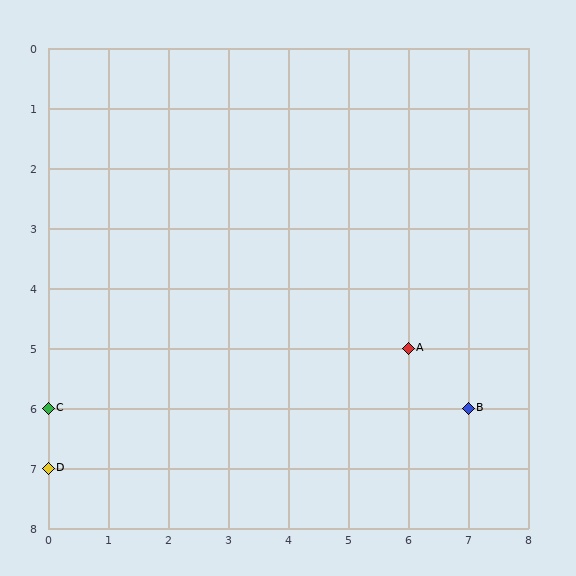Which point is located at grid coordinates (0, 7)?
Point D is at (0, 7).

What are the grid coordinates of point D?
Point D is at grid coordinates (0, 7).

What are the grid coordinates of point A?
Point A is at grid coordinates (6, 5).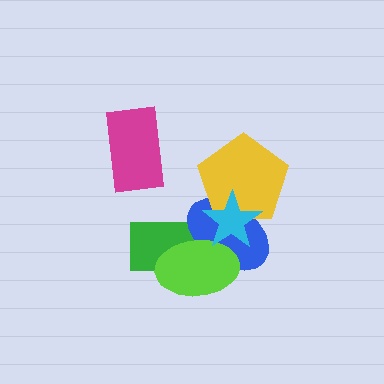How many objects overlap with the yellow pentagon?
2 objects overlap with the yellow pentagon.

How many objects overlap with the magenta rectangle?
0 objects overlap with the magenta rectangle.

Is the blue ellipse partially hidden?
Yes, it is partially covered by another shape.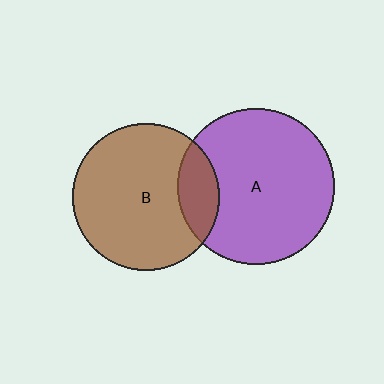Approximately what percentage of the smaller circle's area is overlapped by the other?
Approximately 20%.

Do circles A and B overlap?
Yes.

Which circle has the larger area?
Circle A (purple).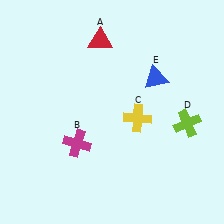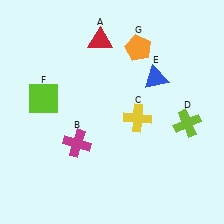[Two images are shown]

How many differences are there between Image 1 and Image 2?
There are 2 differences between the two images.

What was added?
A lime square (F), an orange pentagon (G) were added in Image 2.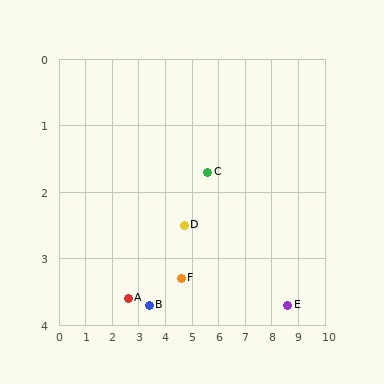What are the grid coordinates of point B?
Point B is at approximately (3.4, 3.7).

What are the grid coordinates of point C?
Point C is at approximately (5.6, 1.7).